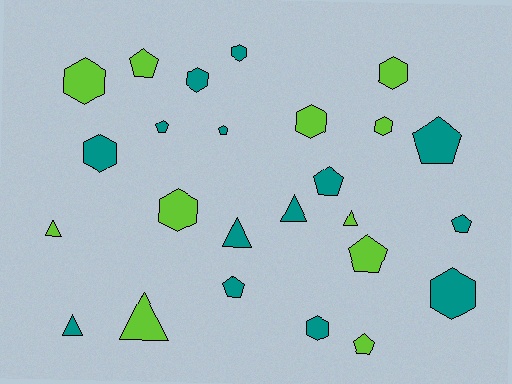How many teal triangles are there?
There are 3 teal triangles.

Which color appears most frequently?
Teal, with 14 objects.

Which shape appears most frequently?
Hexagon, with 10 objects.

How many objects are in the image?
There are 25 objects.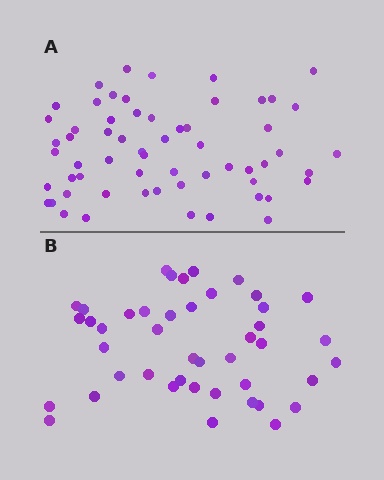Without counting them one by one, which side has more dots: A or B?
Region A (the top region) has more dots.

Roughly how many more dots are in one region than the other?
Region A has approximately 15 more dots than region B.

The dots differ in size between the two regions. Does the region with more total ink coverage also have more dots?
No. Region B has more total ink coverage because its dots are larger, but region A actually contains more individual dots. Total area can be misleading — the number of items is what matters here.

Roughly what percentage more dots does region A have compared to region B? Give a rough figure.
About 35% more.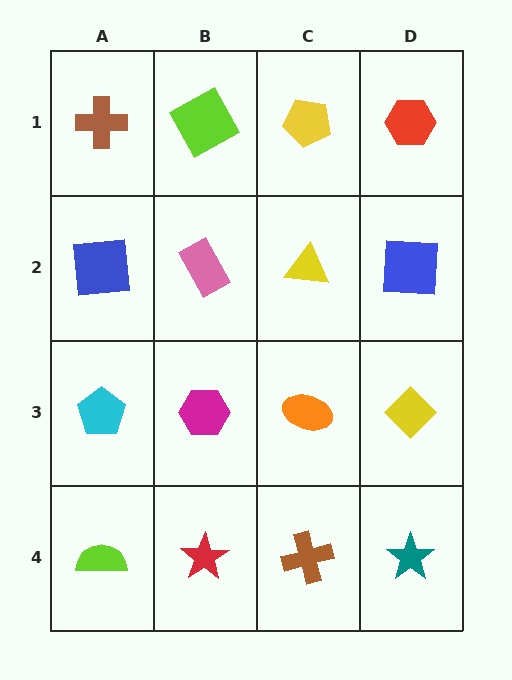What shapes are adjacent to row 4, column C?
An orange ellipse (row 3, column C), a red star (row 4, column B), a teal star (row 4, column D).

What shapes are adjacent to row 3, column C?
A yellow triangle (row 2, column C), a brown cross (row 4, column C), a magenta hexagon (row 3, column B), a yellow diamond (row 3, column D).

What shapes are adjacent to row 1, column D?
A blue square (row 2, column D), a yellow pentagon (row 1, column C).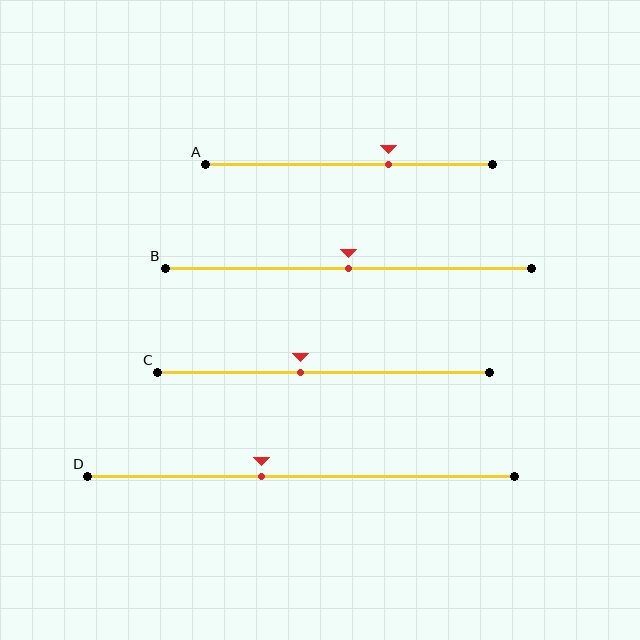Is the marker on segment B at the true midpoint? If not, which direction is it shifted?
Yes, the marker on segment B is at the true midpoint.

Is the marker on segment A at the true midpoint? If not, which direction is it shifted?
No, the marker on segment A is shifted to the right by about 14% of the segment length.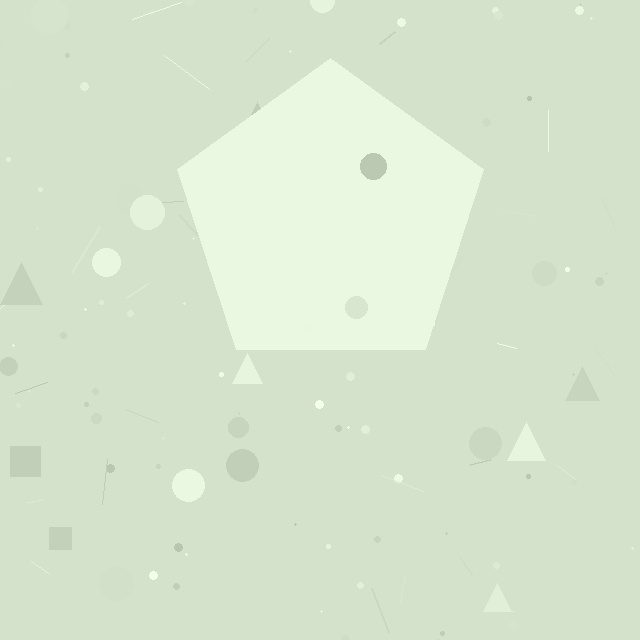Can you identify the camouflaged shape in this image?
The camouflaged shape is a pentagon.